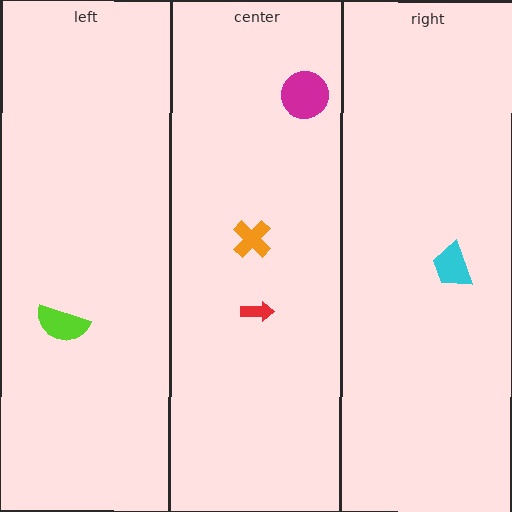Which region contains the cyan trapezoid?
The right region.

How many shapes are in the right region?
1.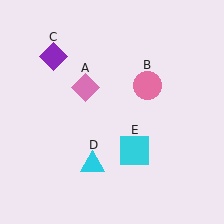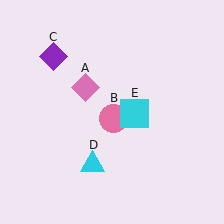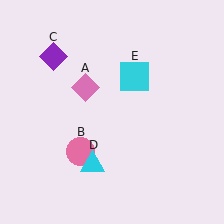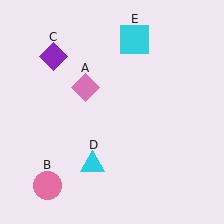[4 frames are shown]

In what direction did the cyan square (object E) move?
The cyan square (object E) moved up.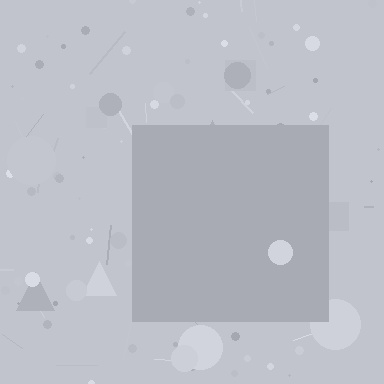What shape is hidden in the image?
A square is hidden in the image.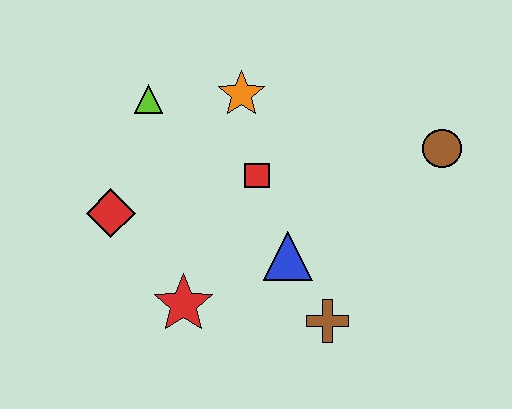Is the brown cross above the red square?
No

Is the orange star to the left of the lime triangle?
No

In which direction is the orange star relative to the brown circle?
The orange star is to the left of the brown circle.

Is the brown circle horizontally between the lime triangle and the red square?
No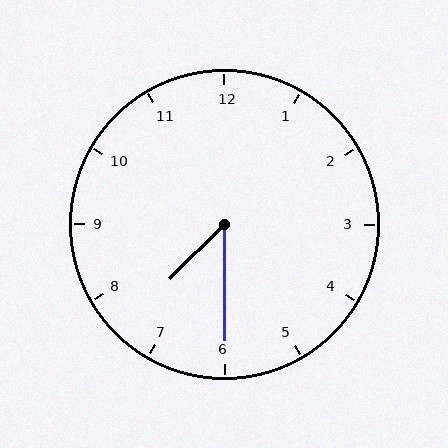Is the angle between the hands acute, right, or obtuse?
It is acute.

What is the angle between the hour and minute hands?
Approximately 45 degrees.